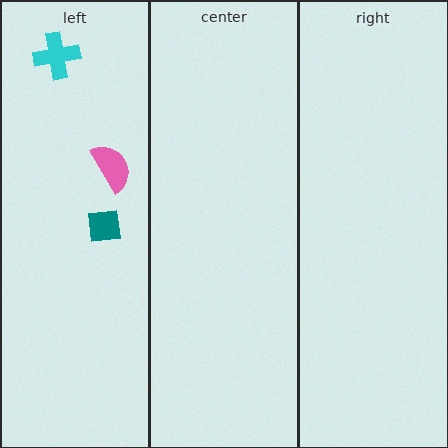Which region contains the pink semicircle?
The left region.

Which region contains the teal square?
The left region.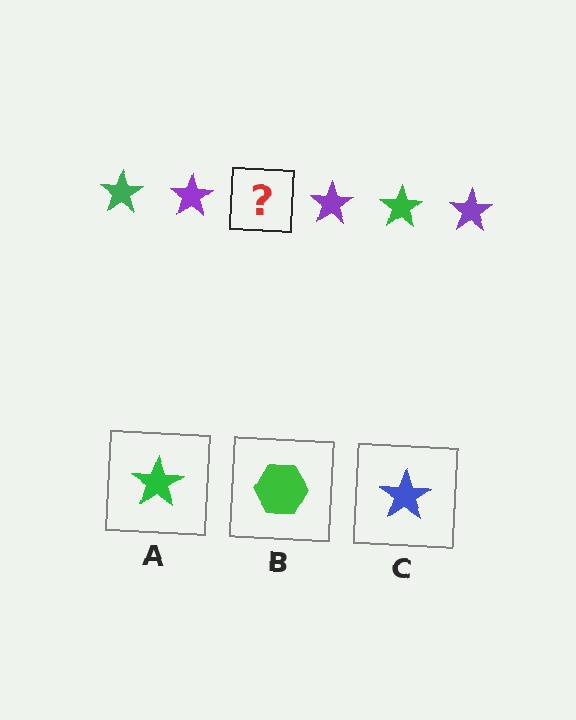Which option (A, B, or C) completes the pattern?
A.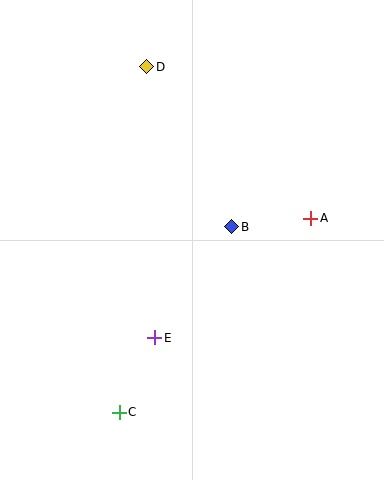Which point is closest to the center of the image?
Point B at (232, 227) is closest to the center.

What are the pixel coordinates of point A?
Point A is at (311, 218).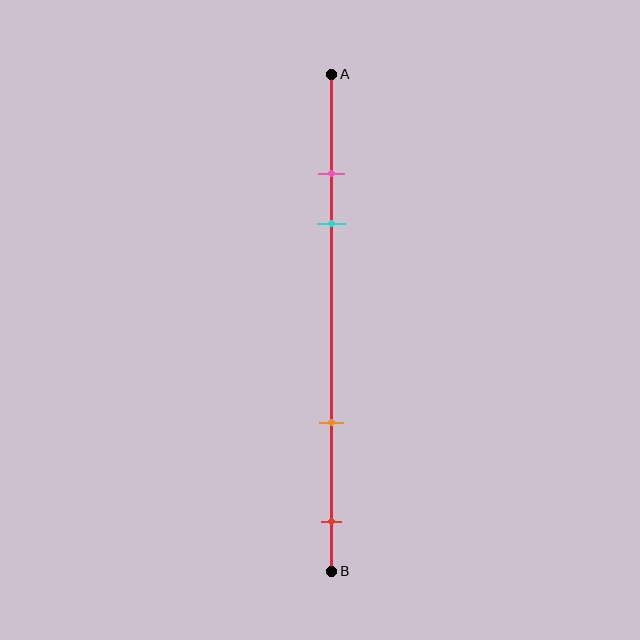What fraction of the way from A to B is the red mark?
The red mark is approximately 90% (0.9) of the way from A to B.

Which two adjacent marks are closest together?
The pink and cyan marks are the closest adjacent pair.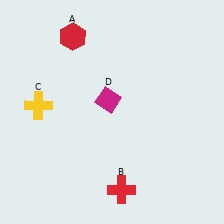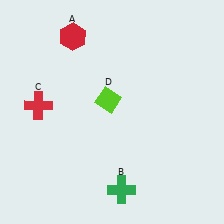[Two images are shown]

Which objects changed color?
B changed from red to green. C changed from yellow to red. D changed from magenta to lime.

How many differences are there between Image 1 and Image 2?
There are 3 differences between the two images.